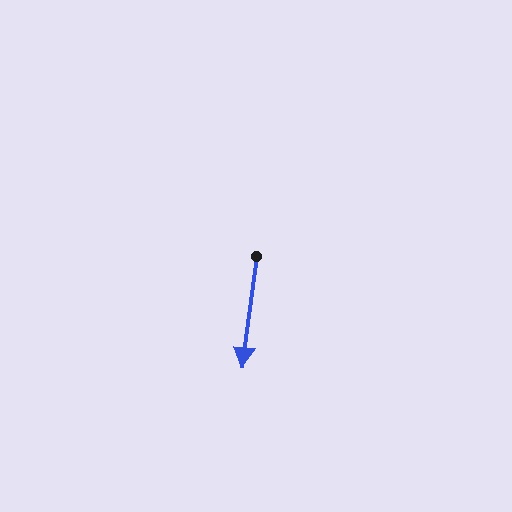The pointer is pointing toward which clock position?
Roughly 6 o'clock.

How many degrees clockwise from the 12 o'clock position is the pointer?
Approximately 187 degrees.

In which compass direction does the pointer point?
South.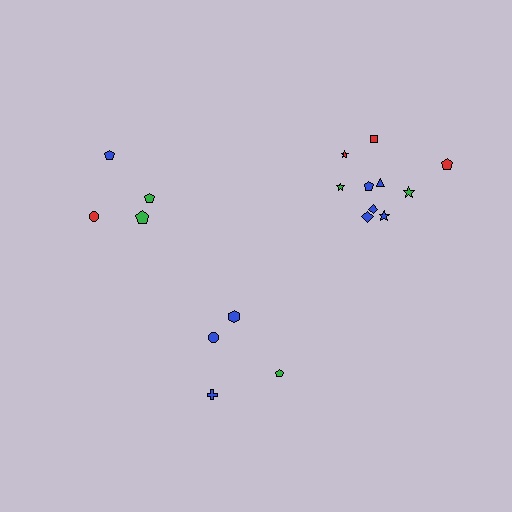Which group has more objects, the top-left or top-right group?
The top-right group.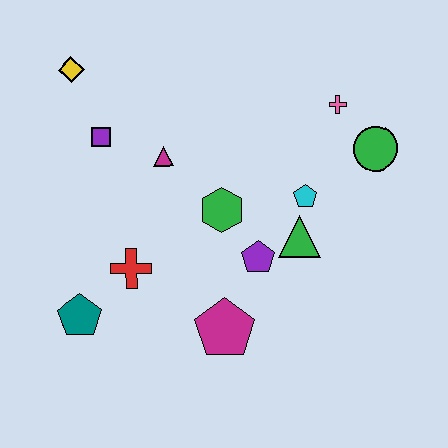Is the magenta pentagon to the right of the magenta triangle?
Yes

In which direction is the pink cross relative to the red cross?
The pink cross is to the right of the red cross.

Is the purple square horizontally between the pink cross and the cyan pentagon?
No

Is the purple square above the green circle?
Yes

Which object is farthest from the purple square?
The green circle is farthest from the purple square.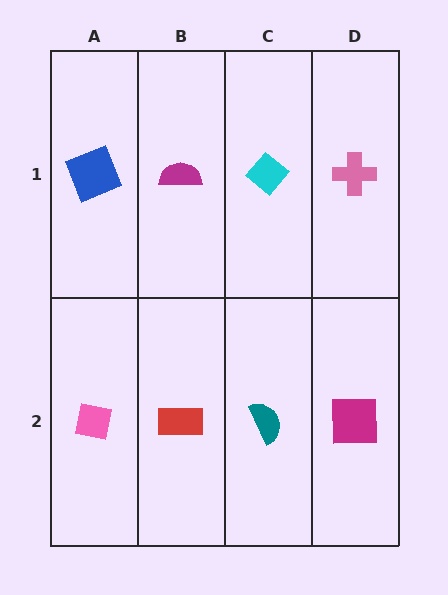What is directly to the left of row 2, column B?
A pink square.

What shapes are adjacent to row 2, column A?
A blue square (row 1, column A), a red rectangle (row 2, column B).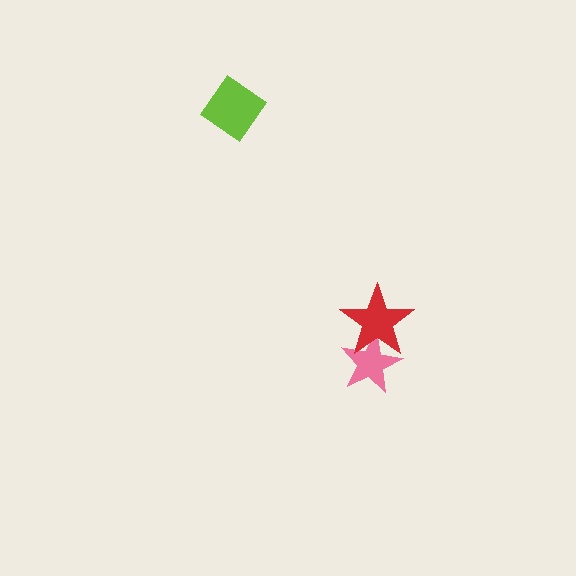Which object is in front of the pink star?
The red star is in front of the pink star.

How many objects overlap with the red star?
1 object overlaps with the red star.